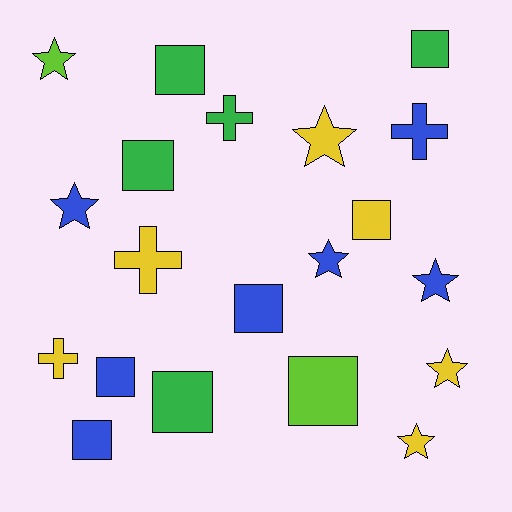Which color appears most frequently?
Blue, with 7 objects.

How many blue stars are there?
There are 3 blue stars.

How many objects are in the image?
There are 20 objects.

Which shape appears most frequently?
Square, with 9 objects.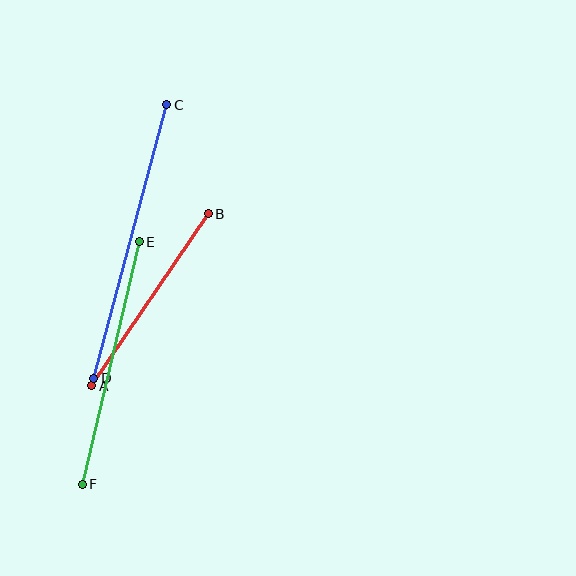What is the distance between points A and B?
The distance is approximately 208 pixels.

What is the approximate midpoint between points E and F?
The midpoint is at approximately (111, 363) pixels.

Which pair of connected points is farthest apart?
Points C and D are farthest apart.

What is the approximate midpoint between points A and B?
The midpoint is at approximately (150, 300) pixels.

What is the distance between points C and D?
The distance is approximately 283 pixels.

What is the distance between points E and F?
The distance is approximately 249 pixels.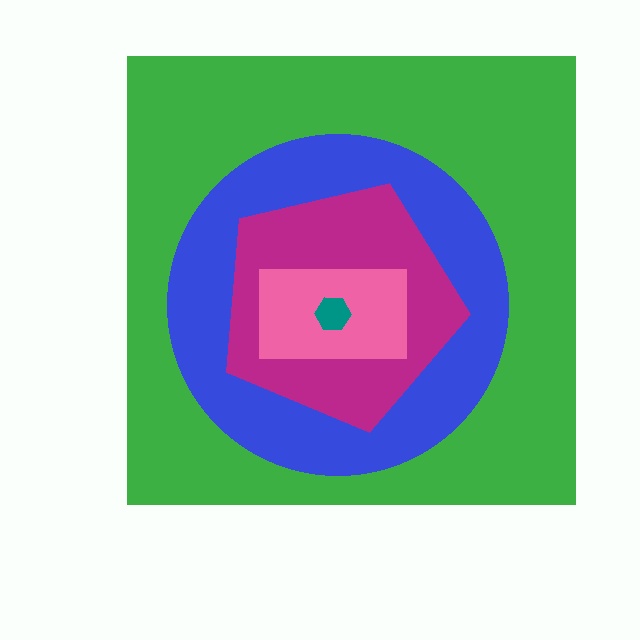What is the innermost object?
The teal hexagon.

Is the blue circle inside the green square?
Yes.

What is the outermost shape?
The green square.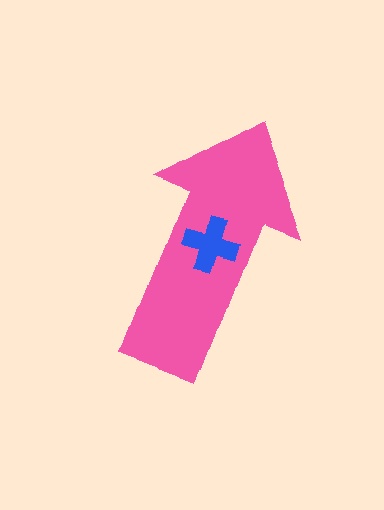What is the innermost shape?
The blue cross.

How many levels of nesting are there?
2.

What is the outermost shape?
The pink arrow.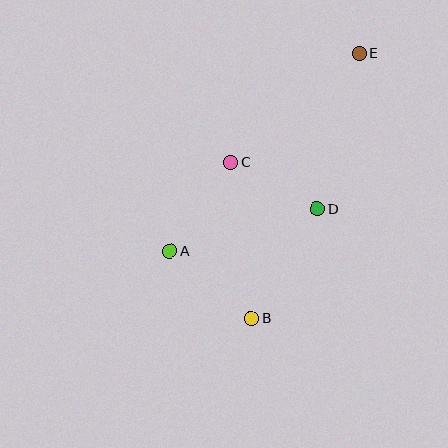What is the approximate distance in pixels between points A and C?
The distance between A and C is approximately 109 pixels.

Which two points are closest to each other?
Points C and D are closest to each other.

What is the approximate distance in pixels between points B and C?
The distance between B and C is approximately 157 pixels.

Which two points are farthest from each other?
Points B and E are farthest from each other.